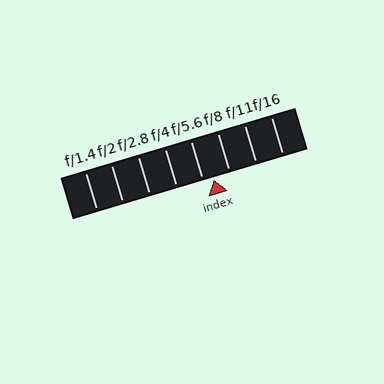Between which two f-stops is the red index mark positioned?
The index mark is between f/5.6 and f/8.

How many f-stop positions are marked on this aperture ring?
There are 8 f-stop positions marked.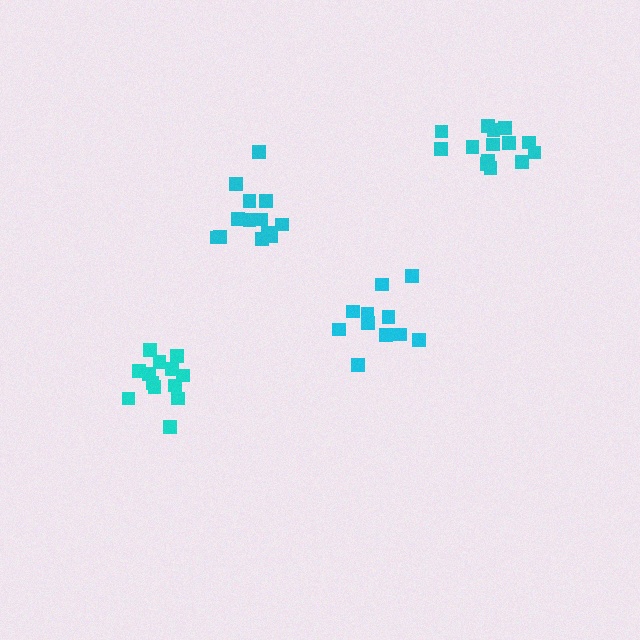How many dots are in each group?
Group 1: 14 dots, Group 2: 13 dots, Group 3: 13 dots, Group 4: 11 dots (51 total).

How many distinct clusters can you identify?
There are 4 distinct clusters.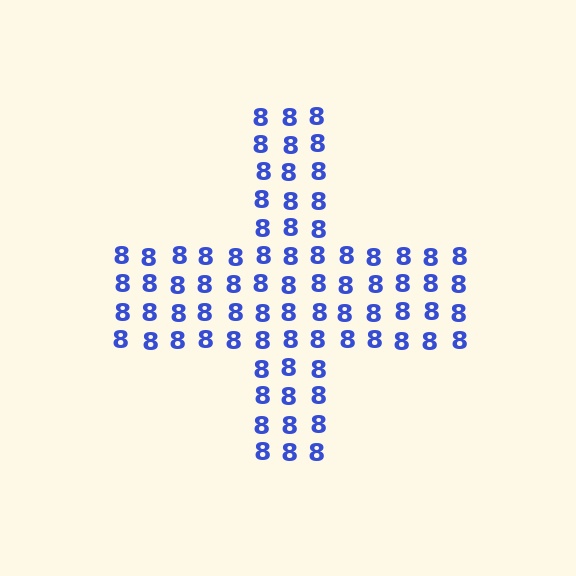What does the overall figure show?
The overall figure shows a cross.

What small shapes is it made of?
It is made of small digit 8's.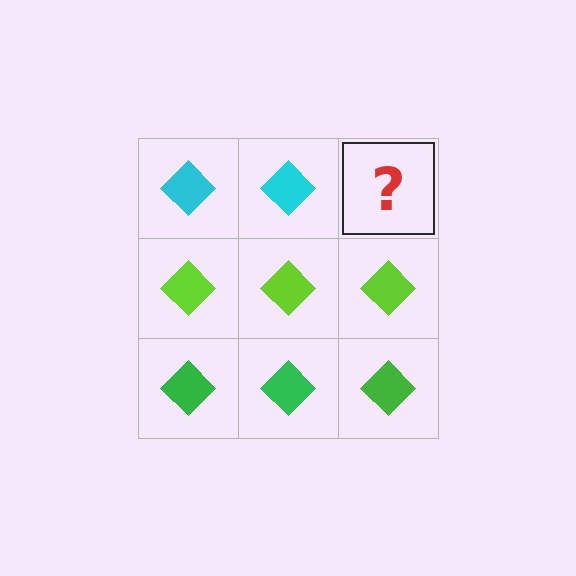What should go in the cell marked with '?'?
The missing cell should contain a cyan diamond.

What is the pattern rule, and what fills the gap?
The rule is that each row has a consistent color. The gap should be filled with a cyan diamond.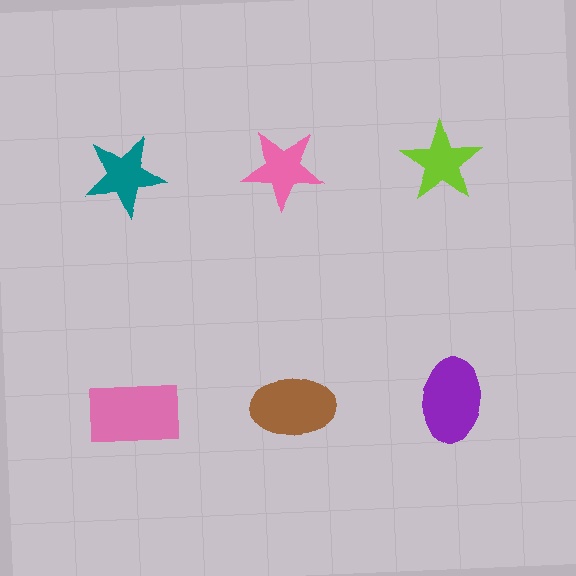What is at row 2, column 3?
A purple ellipse.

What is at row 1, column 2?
A pink star.